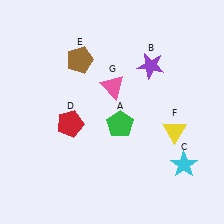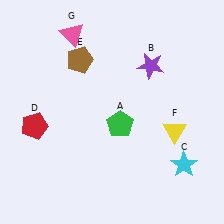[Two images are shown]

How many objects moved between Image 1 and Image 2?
2 objects moved between the two images.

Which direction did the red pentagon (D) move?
The red pentagon (D) moved left.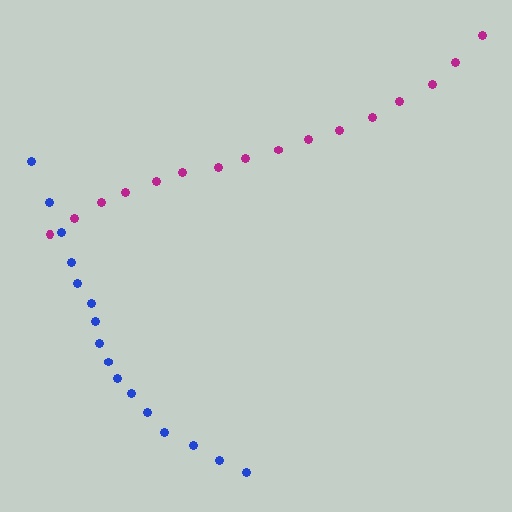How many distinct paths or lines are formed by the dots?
There are 2 distinct paths.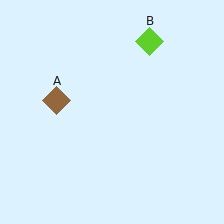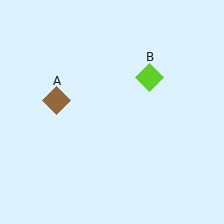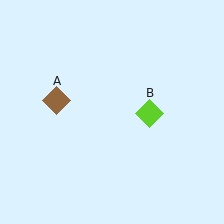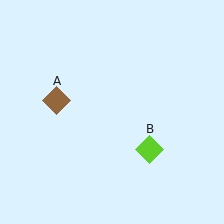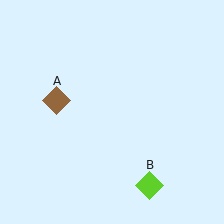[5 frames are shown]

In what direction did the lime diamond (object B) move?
The lime diamond (object B) moved down.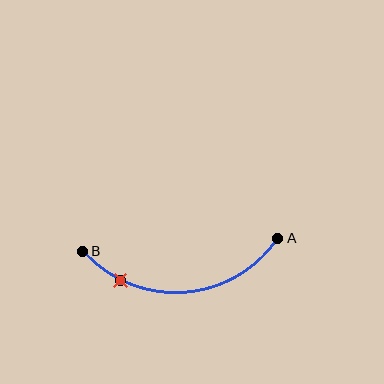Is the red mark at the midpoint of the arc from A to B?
No. The red mark lies on the arc but is closer to endpoint B. The arc midpoint would be at the point on the curve equidistant along the arc from both A and B.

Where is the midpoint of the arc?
The arc midpoint is the point on the curve farthest from the straight line joining A and B. It sits below that line.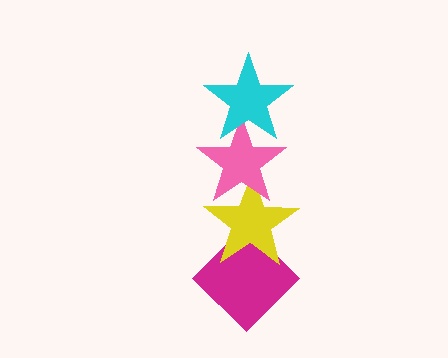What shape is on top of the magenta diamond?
The yellow star is on top of the magenta diamond.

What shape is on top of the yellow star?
The pink star is on top of the yellow star.